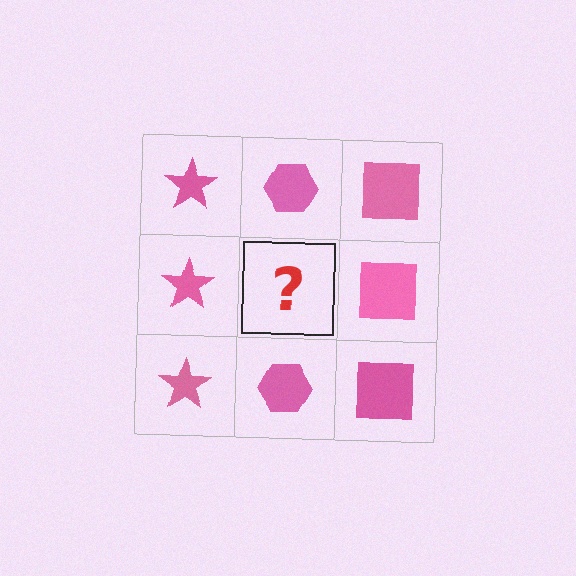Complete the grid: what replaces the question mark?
The question mark should be replaced with a pink hexagon.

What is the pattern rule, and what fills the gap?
The rule is that each column has a consistent shape. The gap should be filled with a pink hexagon.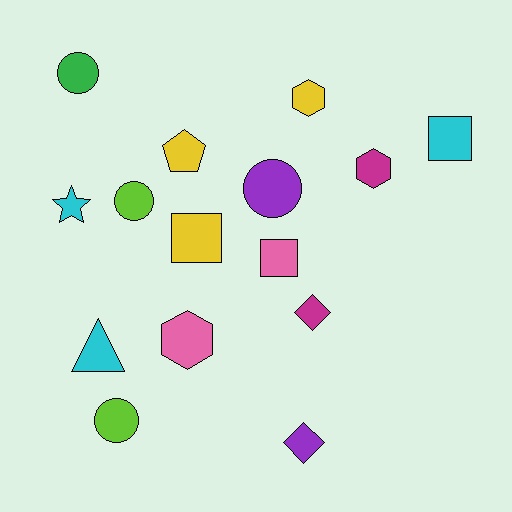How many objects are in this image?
There are 15 objects.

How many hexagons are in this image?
There are 3 hexagons.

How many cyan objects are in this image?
There are 3 cyan objects.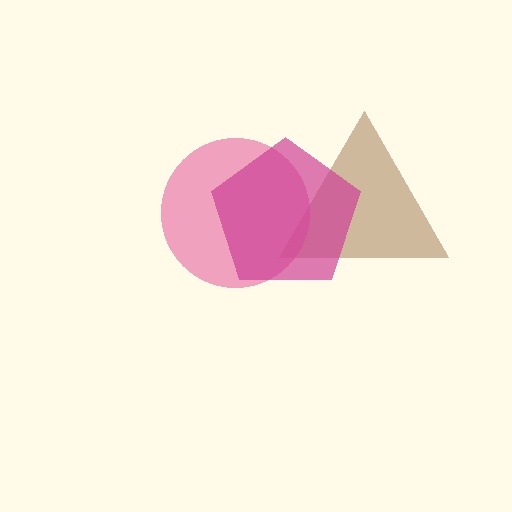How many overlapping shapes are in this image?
There are 3 overlapping shapes in the image.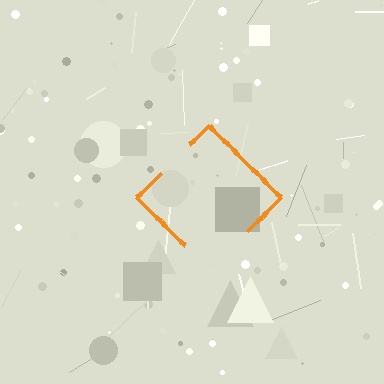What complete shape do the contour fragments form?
The contour fragments form a diamond.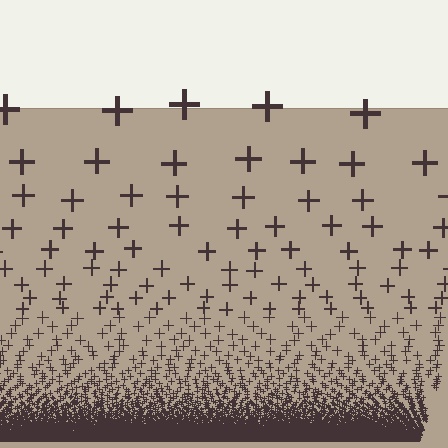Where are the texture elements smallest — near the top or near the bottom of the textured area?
Near the bottom.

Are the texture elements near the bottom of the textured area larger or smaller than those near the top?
Smaller. The gradient is inverted — elements near the bottom are smaller and denser.